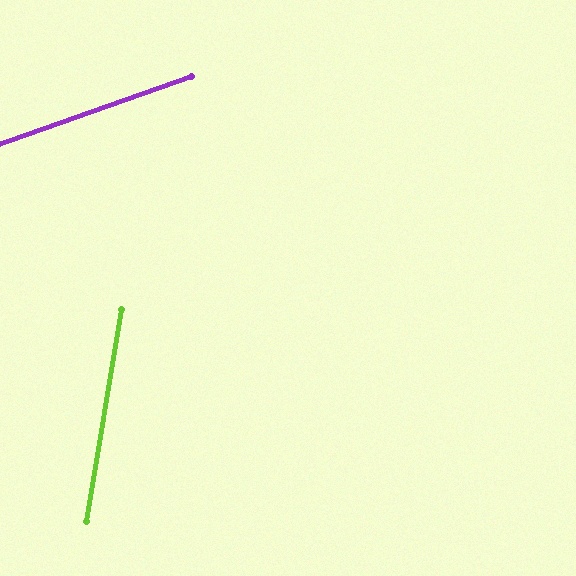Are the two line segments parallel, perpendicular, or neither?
Neither parallel nor perpendicular — they differ by about 61°.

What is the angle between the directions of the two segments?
Approximately 61 degrees.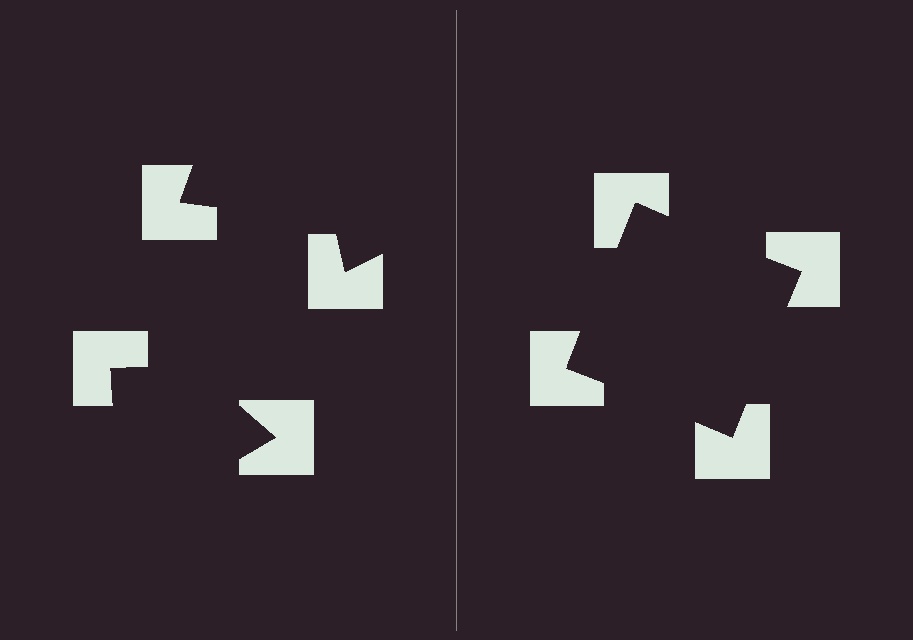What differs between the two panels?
The notched squares are positioned identically on both sides; only the wedge orientations differ. On the right they align to a square; on the left they are misaligned.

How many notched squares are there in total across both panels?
8 — 4 on each side.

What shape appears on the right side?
An illusory square.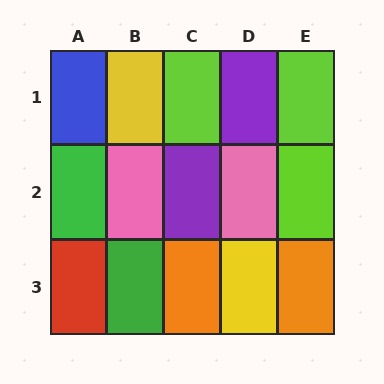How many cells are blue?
1 cell is blue.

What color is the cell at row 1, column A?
Blue.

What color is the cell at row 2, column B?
Pink.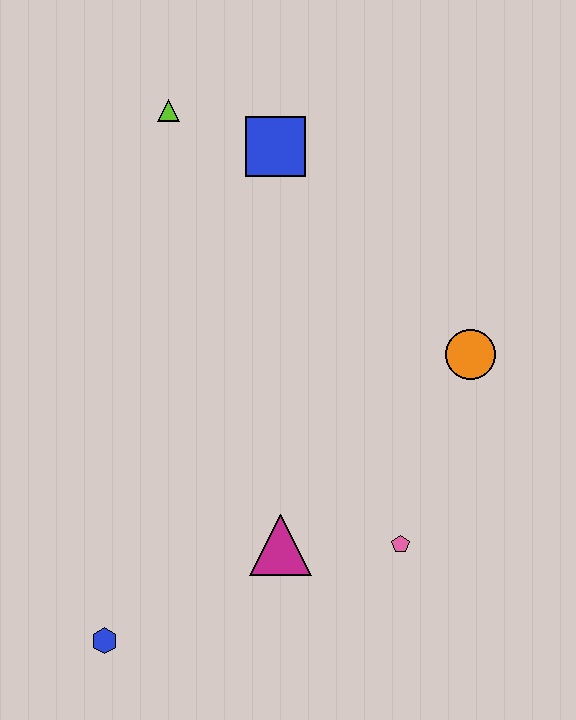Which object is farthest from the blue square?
The blue hexagon is farthest from the blue square.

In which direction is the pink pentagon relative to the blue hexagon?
The pink pentagon is to the right of the blue hexagon.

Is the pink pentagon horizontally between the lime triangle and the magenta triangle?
No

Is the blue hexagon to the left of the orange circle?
Yes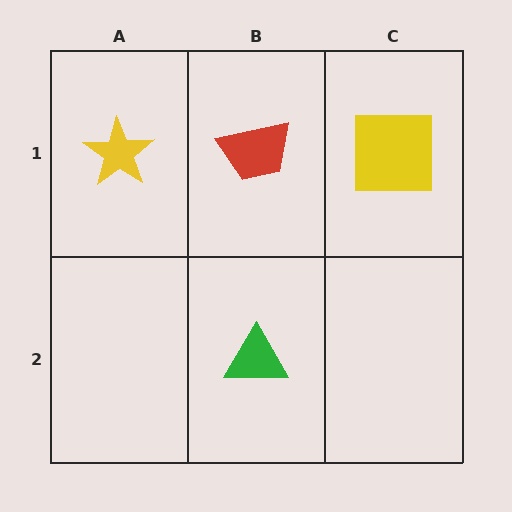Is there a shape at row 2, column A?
No, that cell is empty.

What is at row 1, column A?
A yellow star.